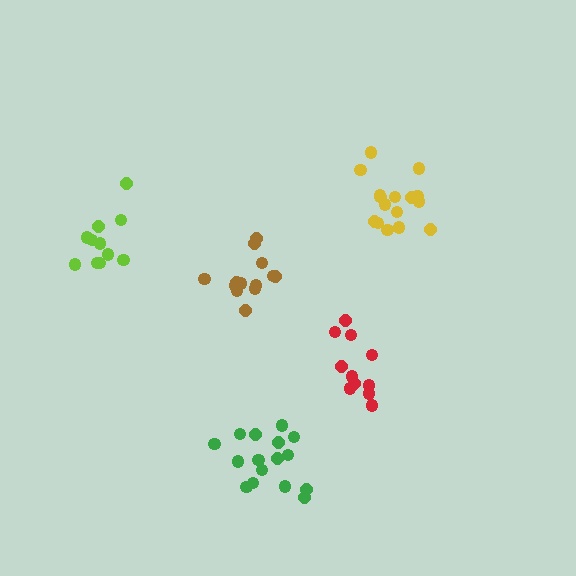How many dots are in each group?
Group 1: 11 dots, Group 2: 16 dots, Group 3: 16 dots, Group 4: 13 dots, Group 5: 11 dots (67 total).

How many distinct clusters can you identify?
There are 5 distinct clusters.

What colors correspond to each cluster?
The clusters are colored: red, green, yellow, brown, lime.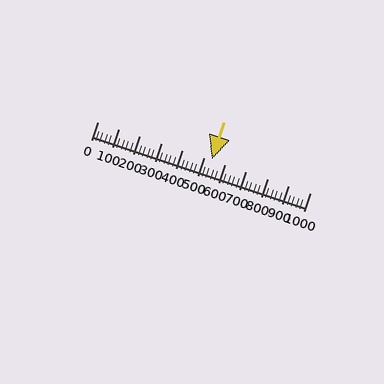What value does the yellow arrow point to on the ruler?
The yellow arrow points to approximately 540.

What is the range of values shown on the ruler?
The ruler shows values from 0 to 1000.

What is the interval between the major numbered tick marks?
The major tick marks are spaced 100 units apart.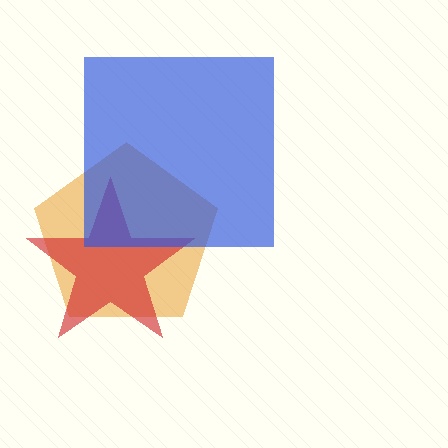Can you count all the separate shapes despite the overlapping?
Yes, there are 3 separate shapes.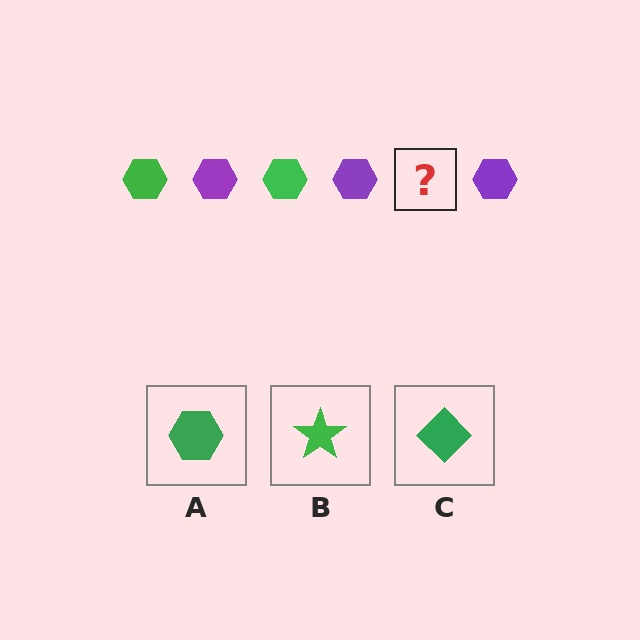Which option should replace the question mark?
Option A.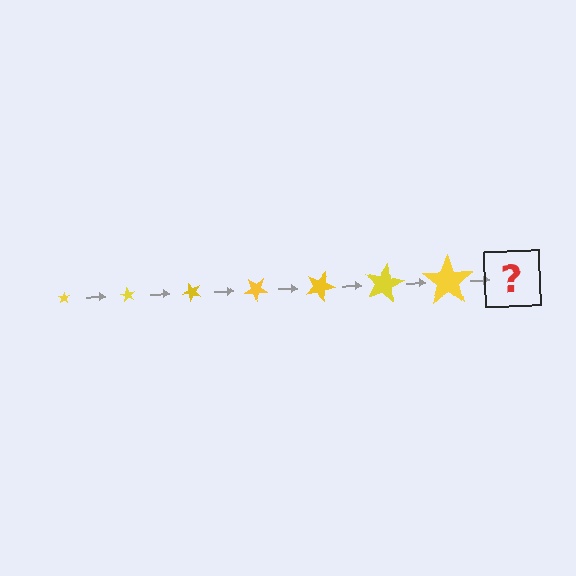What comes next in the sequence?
The next element should be a star, larger than the previous one and rotated 420 degrees from the start.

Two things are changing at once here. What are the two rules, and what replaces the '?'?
The two rules are that the star grows larger each step and it rotates 60 degrees each step. The '?' should be a star, larger than the previous one and rotated 420 degrees from the start.